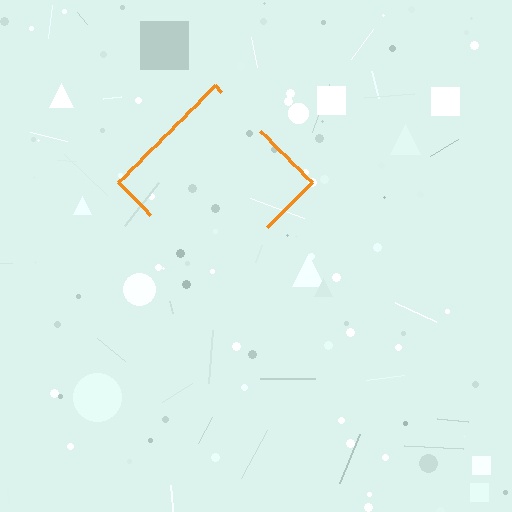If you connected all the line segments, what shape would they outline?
They would outline a diamond.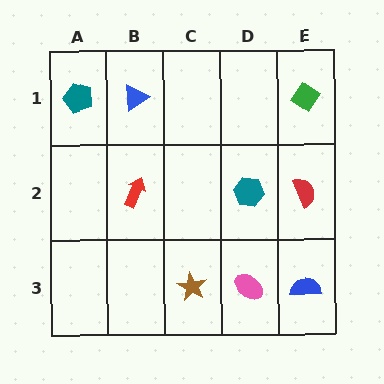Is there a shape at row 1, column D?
No, that cell is empty.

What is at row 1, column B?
A blue triangle.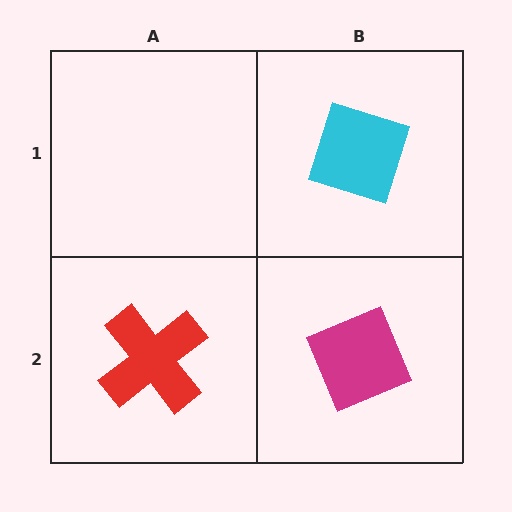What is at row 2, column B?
A magenta diamond.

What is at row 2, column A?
A red cross.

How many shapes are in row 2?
2 shapes.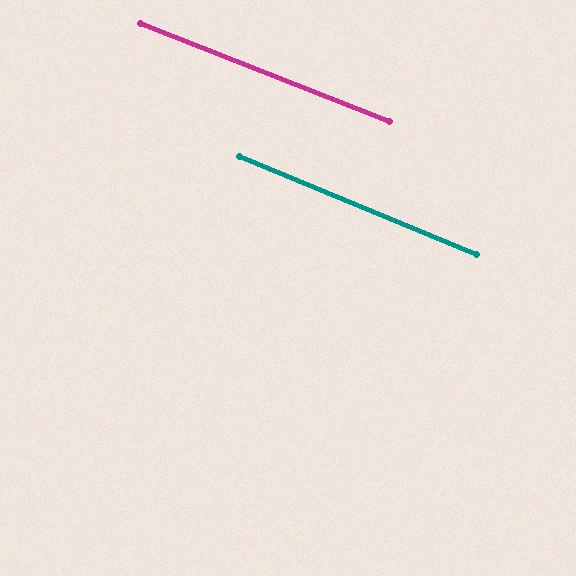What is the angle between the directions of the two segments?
Approximately 1 degree.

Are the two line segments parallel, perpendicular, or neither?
Parallel — their directions differ by only 1.0°.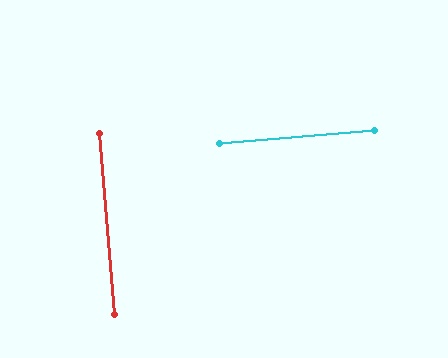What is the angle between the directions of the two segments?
Approximately 90 degrees.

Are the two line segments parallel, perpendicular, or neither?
Perpendicular — they meet at approximately 90°.